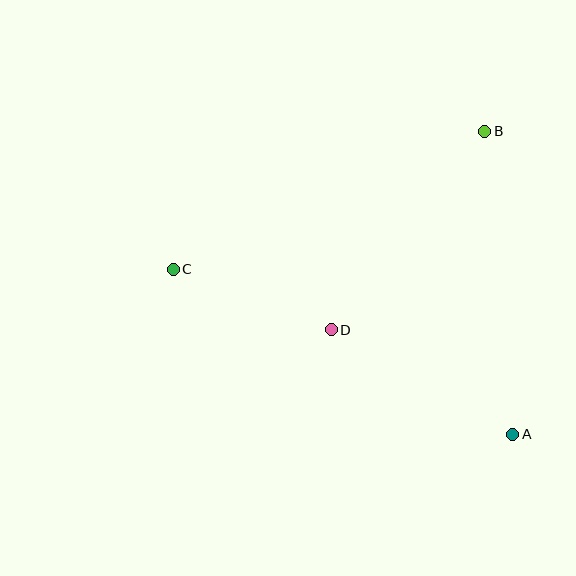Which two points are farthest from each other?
Points A and C are farthest from each other.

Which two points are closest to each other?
Points C and D are closest to each other.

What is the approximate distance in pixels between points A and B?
The distance between A and B is approximately 305 pixels.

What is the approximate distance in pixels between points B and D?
The distance between B and D is approximately 251 pixels.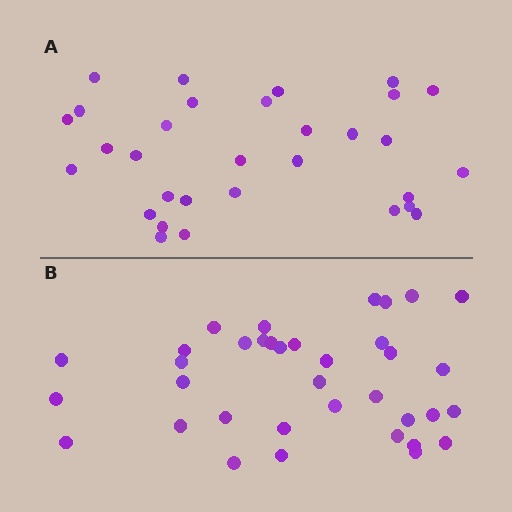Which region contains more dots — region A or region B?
Region B (the bottom region) has more dots.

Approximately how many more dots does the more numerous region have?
Region B has about 5 more dots than region A.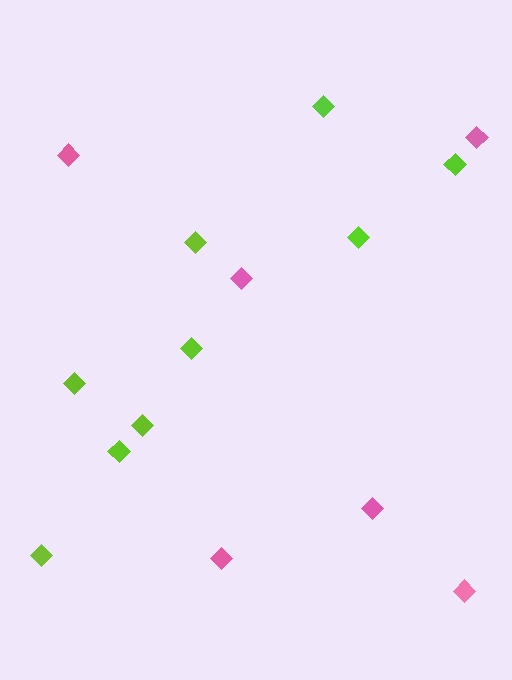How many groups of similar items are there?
There are 2 groups: one group of pink diamonds (6) and one group of lime diamonds (9).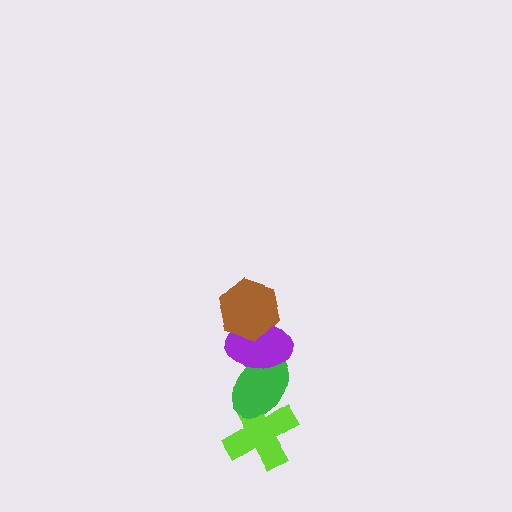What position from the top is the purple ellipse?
The purple ellipse is 2nd from the top.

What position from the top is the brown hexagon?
The brown hexagon is 1st from the top.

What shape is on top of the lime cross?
The green ellipse is on top of the lime cross.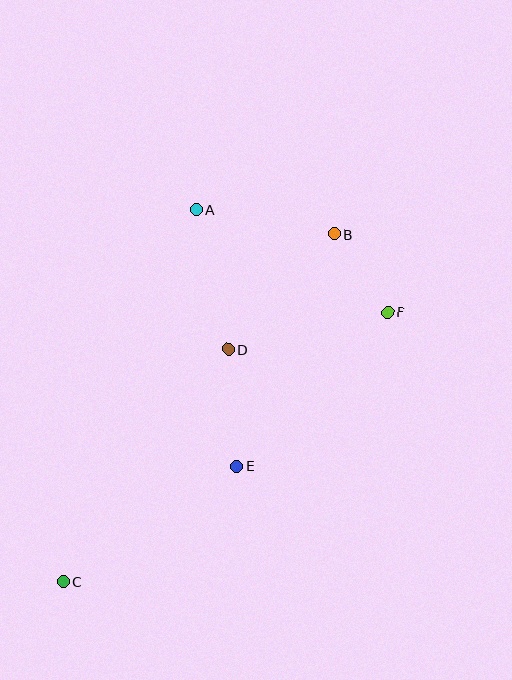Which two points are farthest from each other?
Points B and C are farthest from each other.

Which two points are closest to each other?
Points B and F are closest to each other.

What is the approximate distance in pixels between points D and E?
The distance between D and E is approximately 117 pixels.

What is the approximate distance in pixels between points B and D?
The distance between B and D is approximately 157 pixels.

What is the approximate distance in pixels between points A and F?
The distance between A and F is approximately 217 pixels.